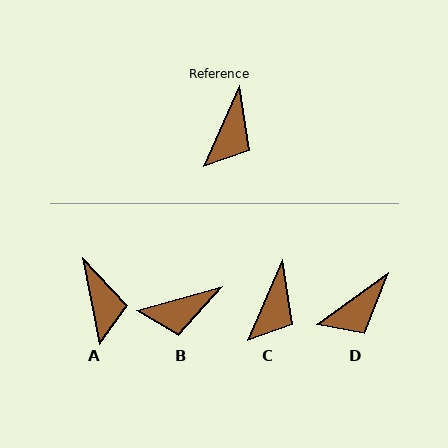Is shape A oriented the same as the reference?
No, it is off by about 35 degrees.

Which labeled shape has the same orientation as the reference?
C.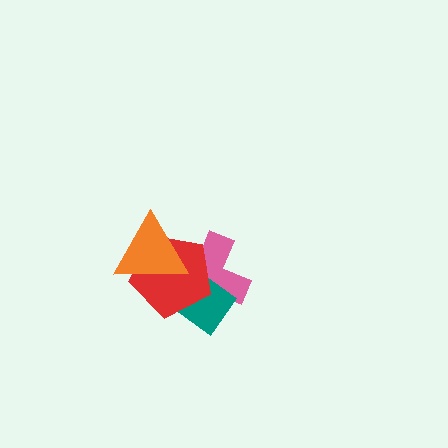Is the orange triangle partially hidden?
No, no other shape covers it.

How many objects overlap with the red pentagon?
3 objects overlap with the red pentagon.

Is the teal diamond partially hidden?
Yes, it is partially covered by another shape.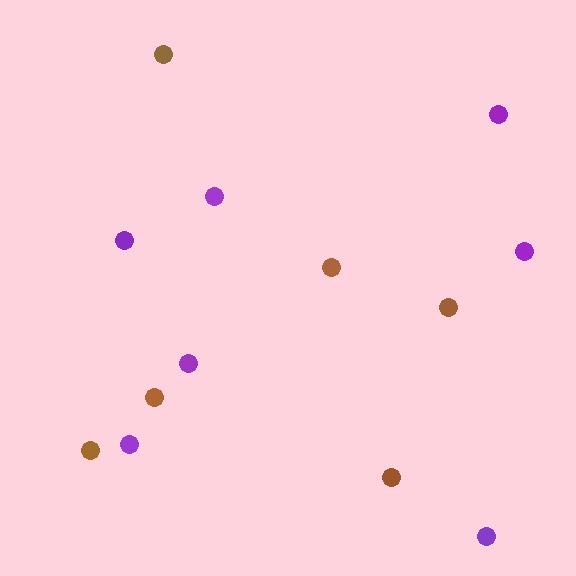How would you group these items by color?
There are 2 groups: one group of purple circles (7) and one group of brown circles (6).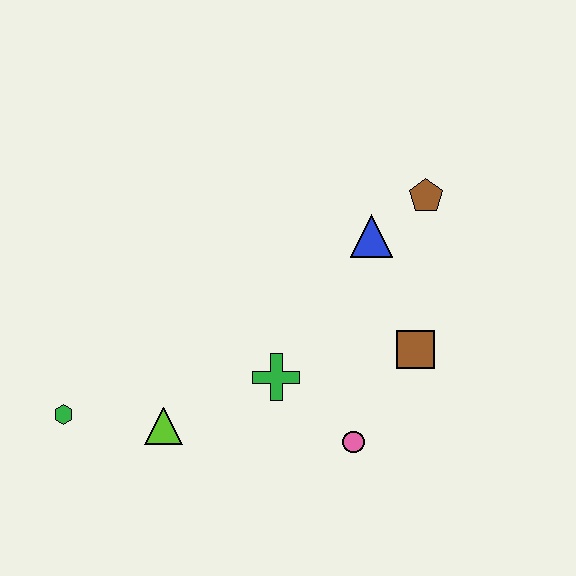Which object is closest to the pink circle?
The green cross is closest to the pink circle.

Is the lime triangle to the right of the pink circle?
No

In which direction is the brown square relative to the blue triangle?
The brown square is below the blue triangle.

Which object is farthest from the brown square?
The green hexagon is farthest from the brown square.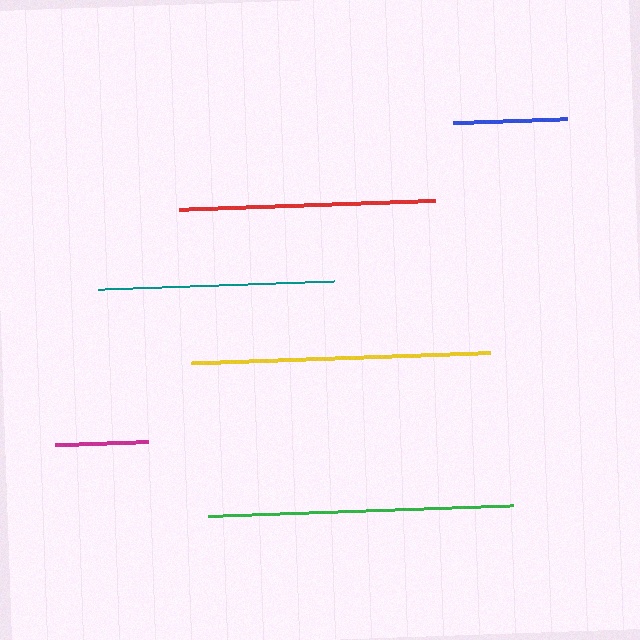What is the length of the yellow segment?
The yellow segment is approximately 299 pixels long.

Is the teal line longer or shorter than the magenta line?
The teal line is longer than the magenta line.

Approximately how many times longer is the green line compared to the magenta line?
The green line is approximately 3.3 times the length of the magenta line.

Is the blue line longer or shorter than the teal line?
The teal line is longer than the blue line.